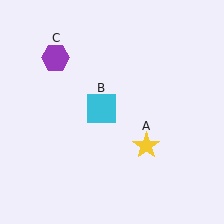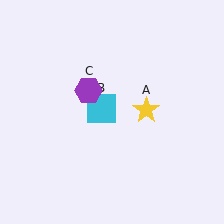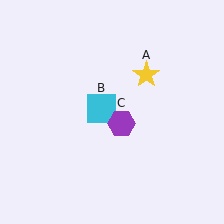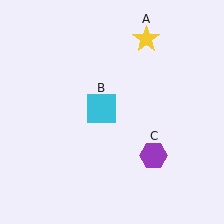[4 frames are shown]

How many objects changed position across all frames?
2 objects changed position: yellow star (object A), purple hexagon (object C).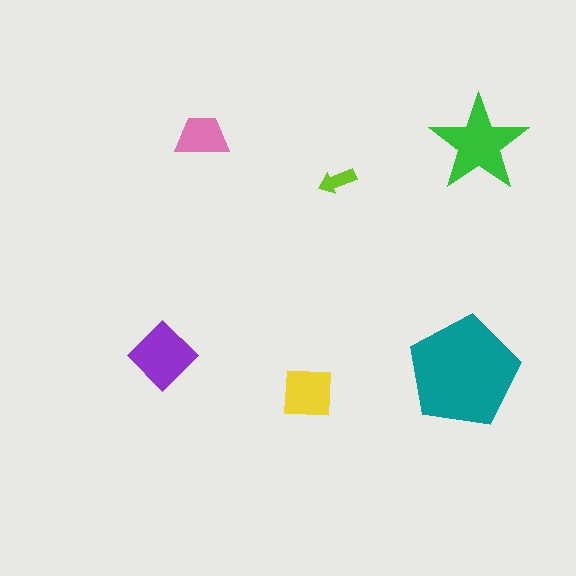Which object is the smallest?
The lime arrow.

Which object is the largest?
The teal pentagon.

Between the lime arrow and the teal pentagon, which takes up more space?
The teal pentagon.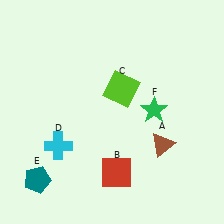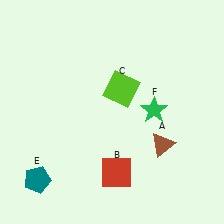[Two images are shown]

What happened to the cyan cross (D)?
The cyan cross (D) was removed in Image 2. It was in the bottom-left area of Image 1.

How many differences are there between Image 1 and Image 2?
There is 1 difference between the two images.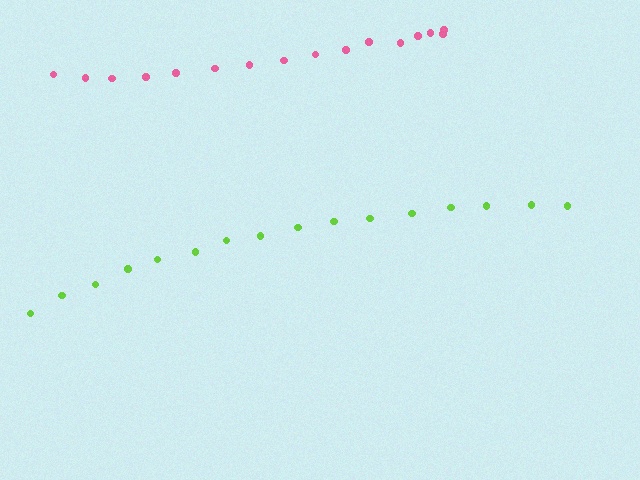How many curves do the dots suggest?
There are 2 distinct paths.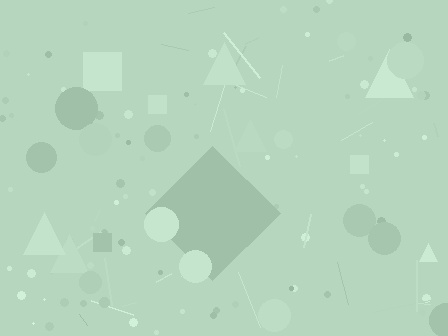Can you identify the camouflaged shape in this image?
The camouflaged shape is a diamond.